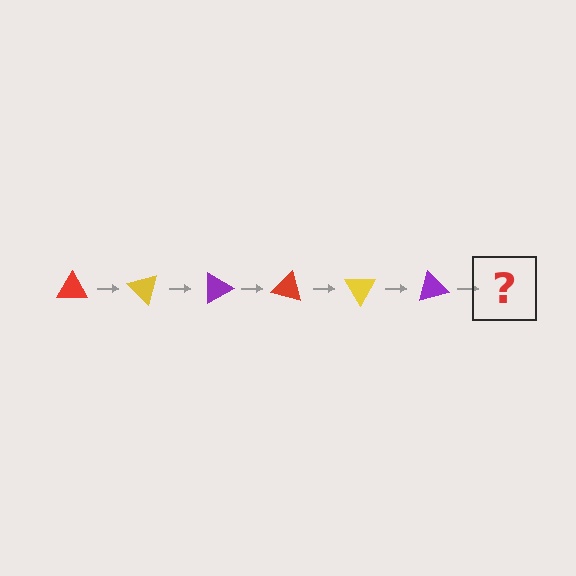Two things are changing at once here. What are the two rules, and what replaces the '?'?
The two rules are that it rotates 45 degrees each step and the color cycles through red, yellow, and purple. The '?' should be a red triangle, rotated 270 degrees from the start.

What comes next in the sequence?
The next element should be a red triangle, rotated 270 degrees from the start.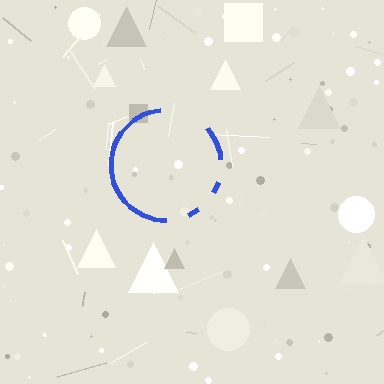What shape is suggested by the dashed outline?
The dashed outline suggests a circle.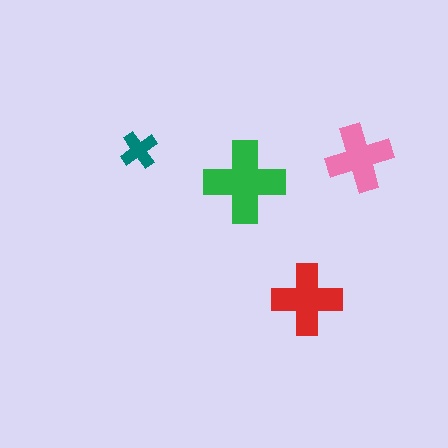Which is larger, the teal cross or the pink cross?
The pink one.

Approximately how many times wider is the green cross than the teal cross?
About 2 times wider.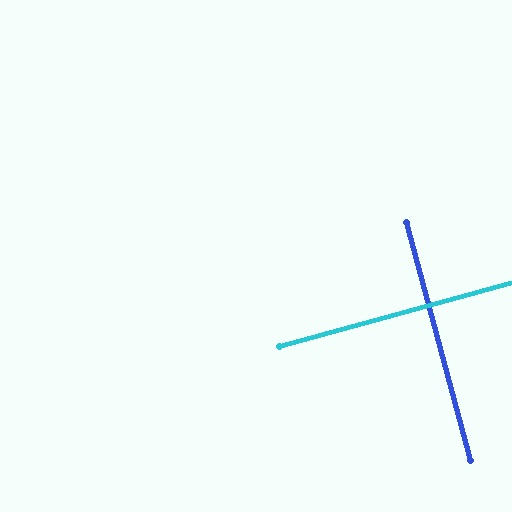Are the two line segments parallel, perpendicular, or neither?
Perpendicular — they meet at approximately 90°.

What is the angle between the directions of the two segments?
Approximately 90 degrees.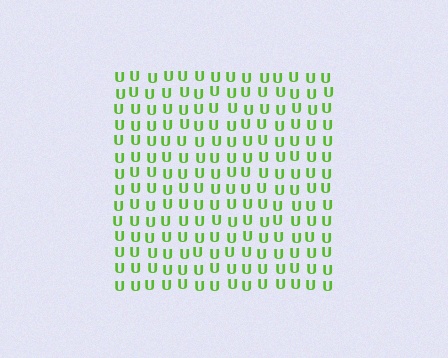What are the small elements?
The small elements are letter U's.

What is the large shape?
The large shape is a square.